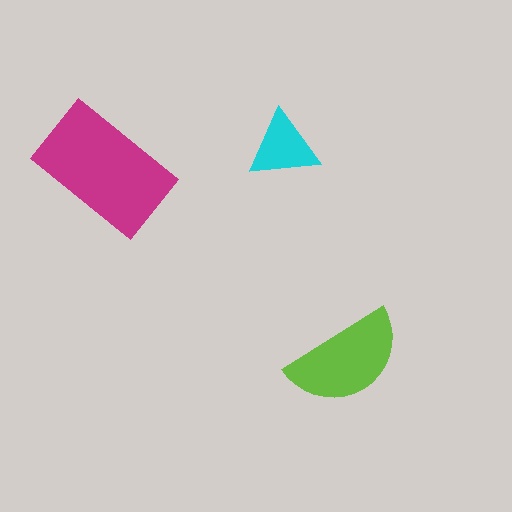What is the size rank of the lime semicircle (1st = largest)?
2nd.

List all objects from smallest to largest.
The cyan triangle, the lime semicircle, the magenta rectangle.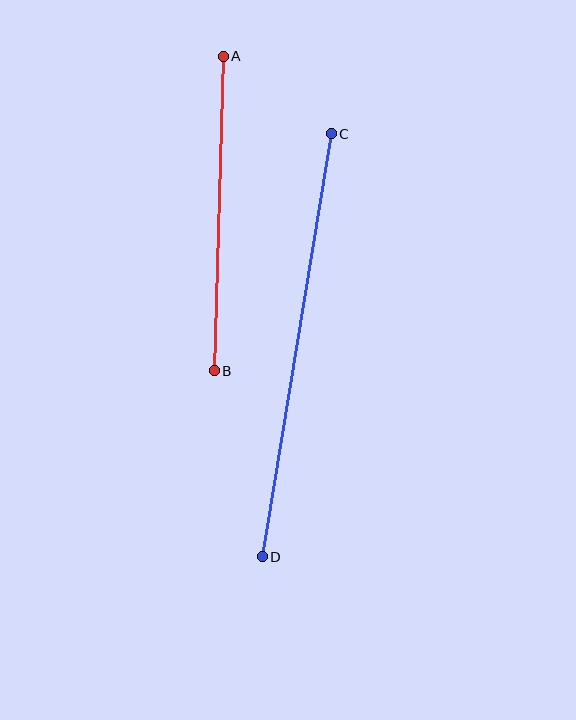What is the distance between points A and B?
The distance is approximately 315 pixels.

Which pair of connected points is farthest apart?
Points C and D are farthest apart.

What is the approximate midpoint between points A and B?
The midpoint is at approximately (219, 214) pixels.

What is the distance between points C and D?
The distance is approximately 429 pixels.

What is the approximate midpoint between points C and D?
The midpoint is at approximately (297, 345) pixels.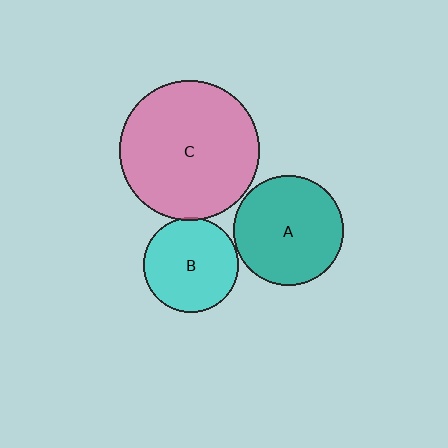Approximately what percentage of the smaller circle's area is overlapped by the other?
Approximately 5%.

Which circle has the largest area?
Circle C (pink).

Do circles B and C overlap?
Yes.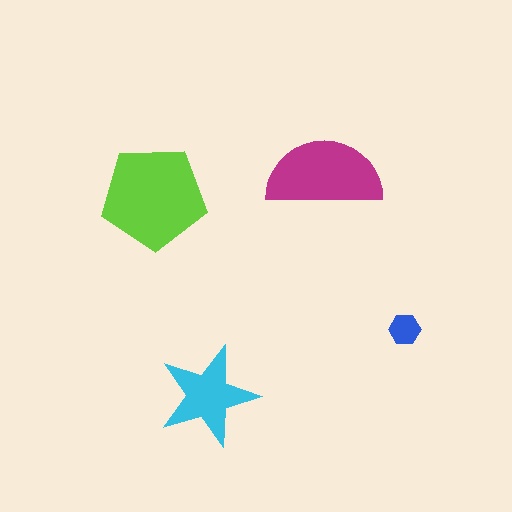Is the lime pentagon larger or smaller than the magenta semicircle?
Larger.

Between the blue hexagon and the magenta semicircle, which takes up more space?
The magenta semicircle.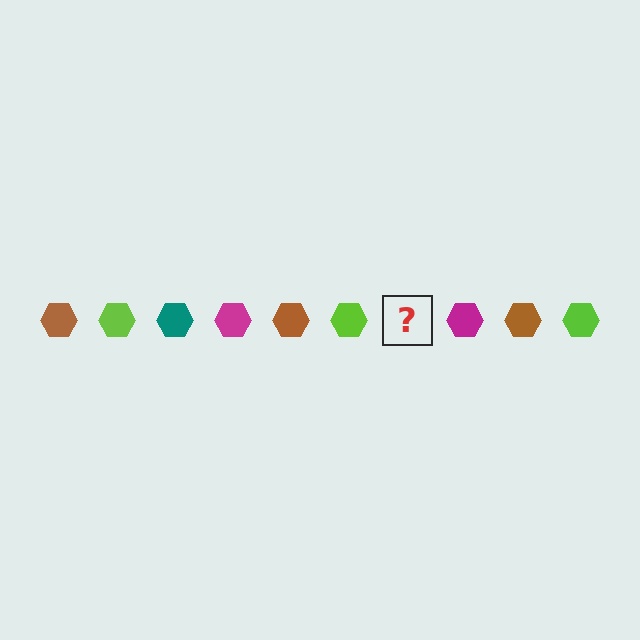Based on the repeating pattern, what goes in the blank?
The blank should be a teal hexagon.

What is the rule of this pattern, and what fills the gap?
The rule is that the pattern cycles through brown, lime, teal, magenta hexagons. The gap should be filled with a teal hexagon.